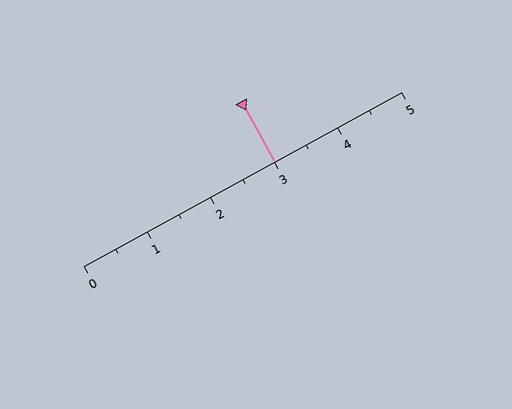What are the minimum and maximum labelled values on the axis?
The axis runs from 0 to 5.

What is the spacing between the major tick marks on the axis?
The major ticks are spaced 1 apart.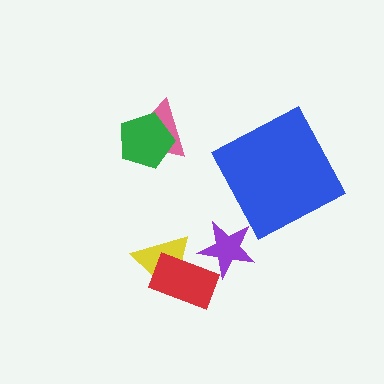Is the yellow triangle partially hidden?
Yes, it is partially covered by another shape.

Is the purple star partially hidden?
Yes, it is partially covered by another shape.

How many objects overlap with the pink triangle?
1 object overlaps with the pink triangle.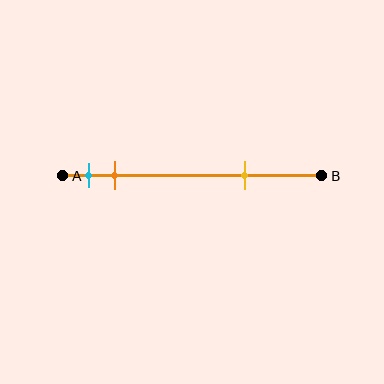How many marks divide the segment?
There are 3 marks dividing the segment.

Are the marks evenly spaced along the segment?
No, the marks are not evenly spaced.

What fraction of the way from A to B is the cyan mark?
The cyan mark is approximately 10% (0.1) of the way from A to B.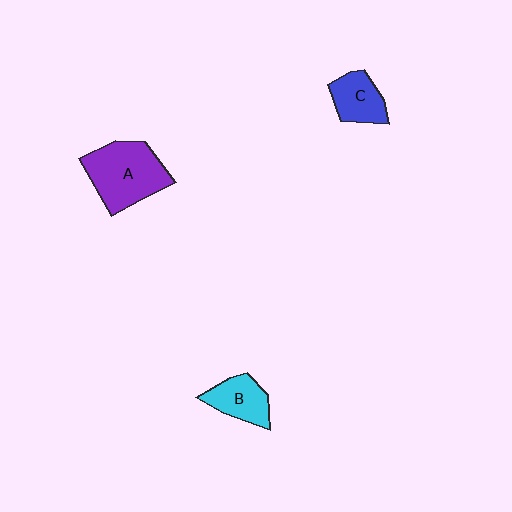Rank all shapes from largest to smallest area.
From largest to smallest: A (purple), B (cyan), C (blue).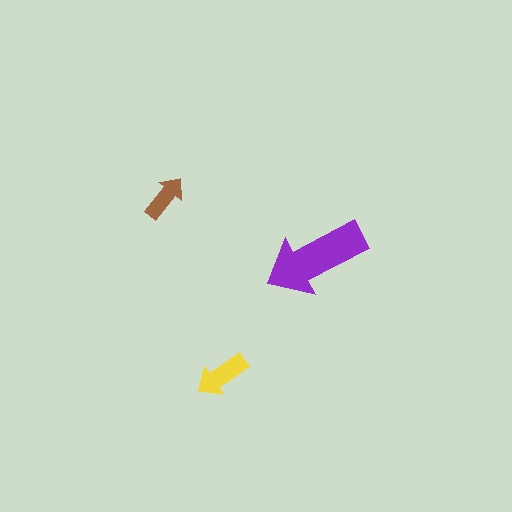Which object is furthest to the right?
The purple arrow is rightmost.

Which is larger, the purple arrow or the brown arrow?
The purple one.